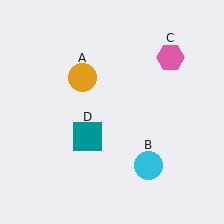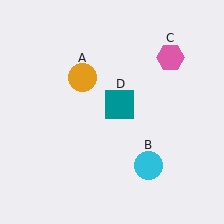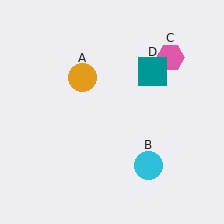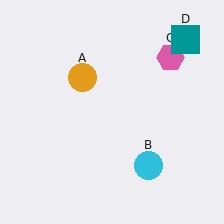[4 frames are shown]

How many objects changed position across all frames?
1 object changed position: teal square (object D).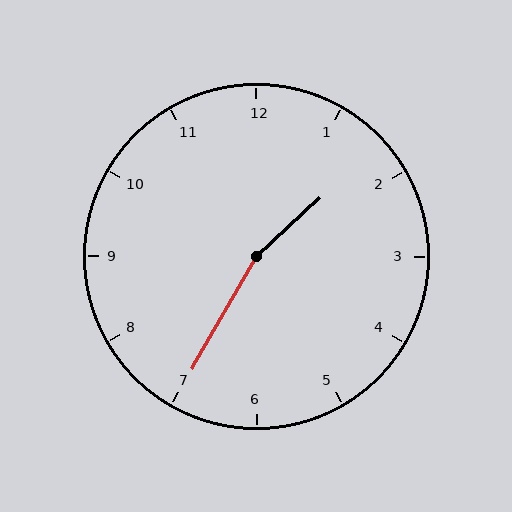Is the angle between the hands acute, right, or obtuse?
It is obtuse.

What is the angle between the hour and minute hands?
Approximately 162 degrees.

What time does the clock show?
1:35.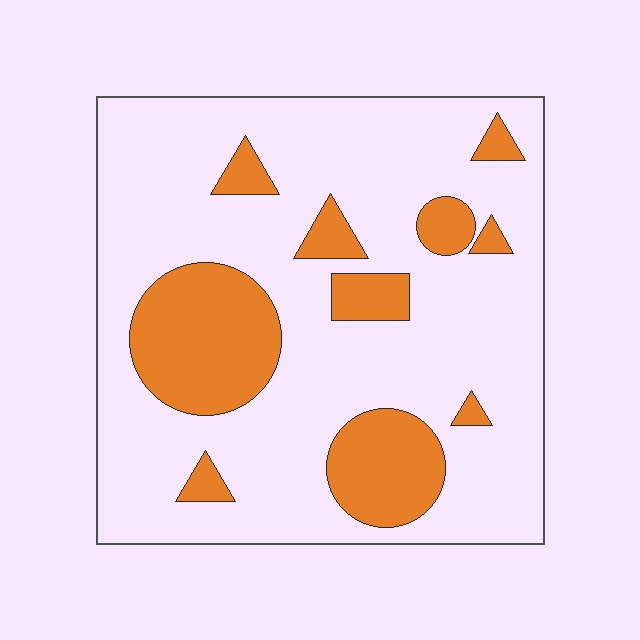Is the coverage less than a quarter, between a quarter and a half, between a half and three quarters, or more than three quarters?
Less than a quarter.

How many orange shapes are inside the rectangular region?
10.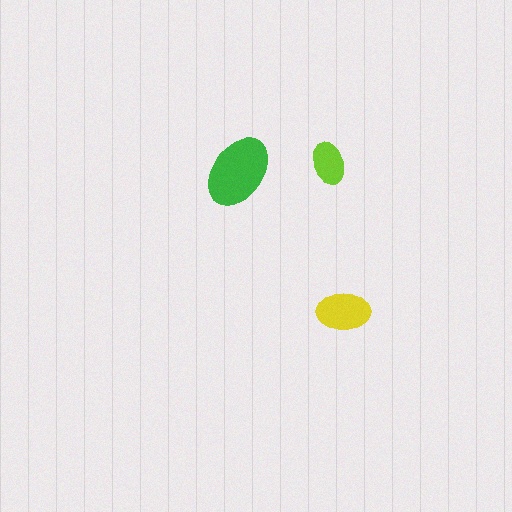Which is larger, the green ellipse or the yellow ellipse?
The green one.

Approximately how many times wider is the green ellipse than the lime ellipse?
About 1.5 times wider.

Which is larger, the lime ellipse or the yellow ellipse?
The yellow one.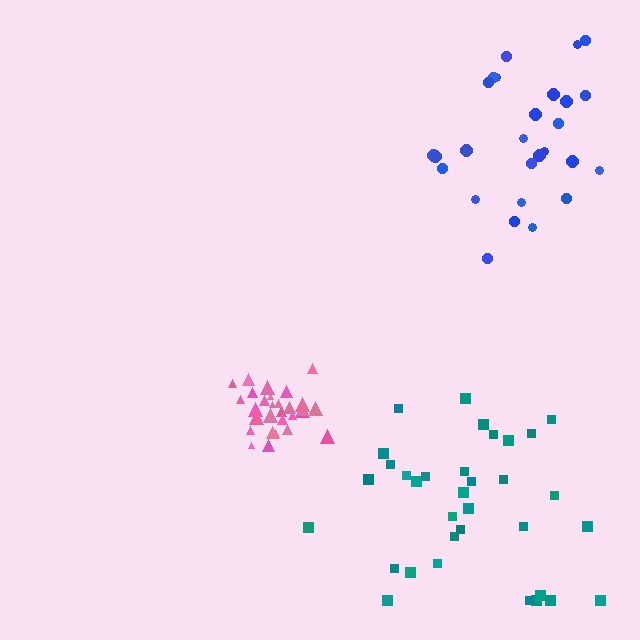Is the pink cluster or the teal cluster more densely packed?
Pink.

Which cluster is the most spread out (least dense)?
Teal.